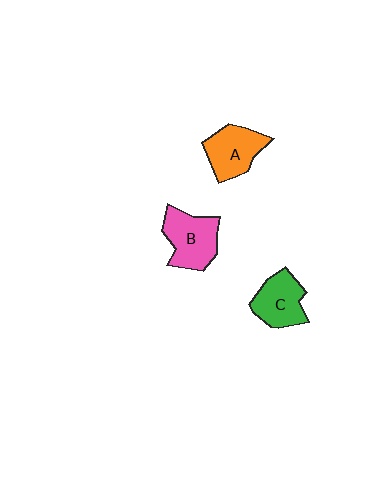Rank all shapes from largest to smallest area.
From largest to smallest: B (pink), A (orange), C (green).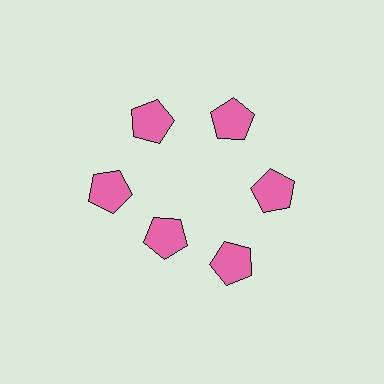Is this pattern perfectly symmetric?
No. The 6 pink pentagons are arranged in a ring, but one element near the 7 o'clock position is pulled inward toward the center, breaking the 6-fold rotational symmetry.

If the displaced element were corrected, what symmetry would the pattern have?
It would have 6-fold rotational symmetry — the pattern would map onto itself every 60 degrees.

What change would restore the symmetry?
The symmetry would be restored by moving it outward, back onto the ring so that all 6 pentagons sit at equal angles and equal distance from the center.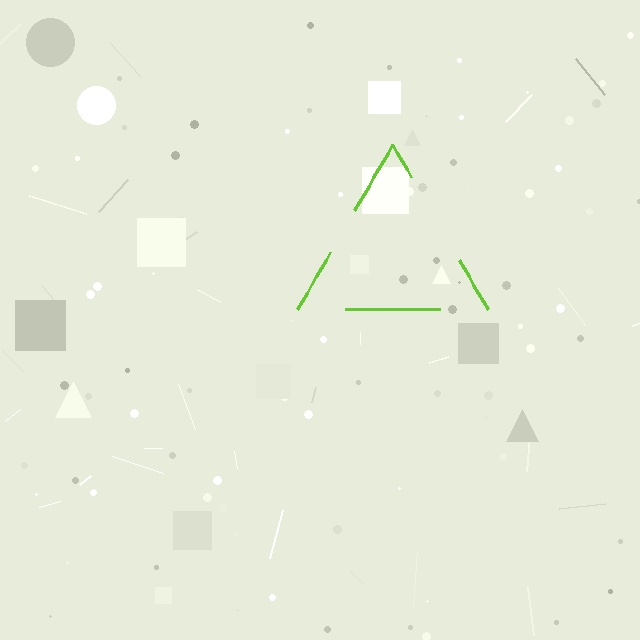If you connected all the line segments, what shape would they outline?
They would outline a triangle.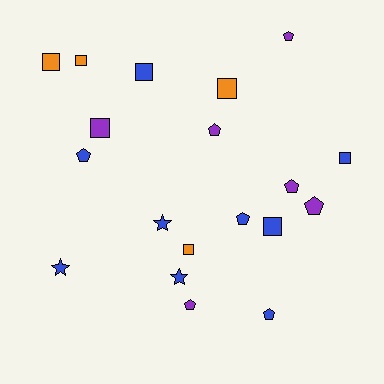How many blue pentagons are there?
There are 3 blue pentagons.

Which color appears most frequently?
Blue, with 9 objects.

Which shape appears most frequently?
Pentagon, with 8 objects.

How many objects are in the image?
There are 19 objects.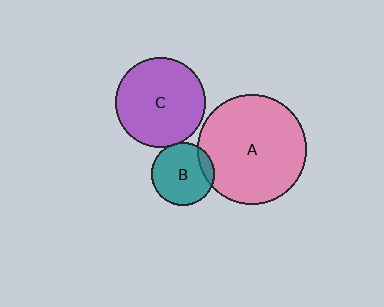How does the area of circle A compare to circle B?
Approximately 3.0 times.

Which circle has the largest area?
Circle A (pink).